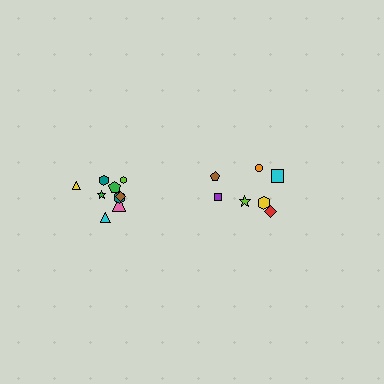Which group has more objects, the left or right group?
The left group.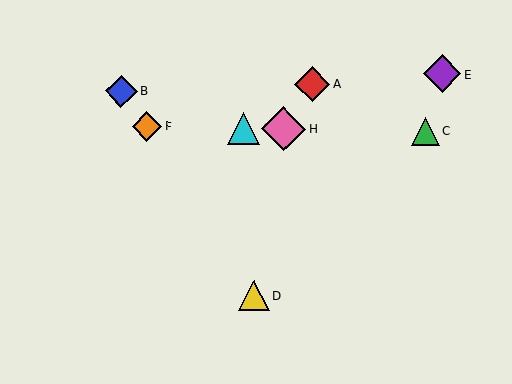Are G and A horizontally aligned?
No, G is at y≈128 and A is at y≈84.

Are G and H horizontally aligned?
Yes, both are at y≈128.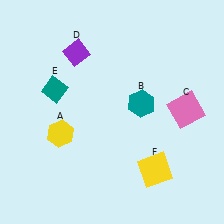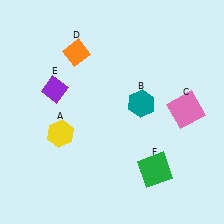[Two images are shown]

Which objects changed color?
D changed from purple to orange. E changed from teal to purple. F changed from yellow to green.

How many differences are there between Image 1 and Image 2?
There are 3 differences between the two images.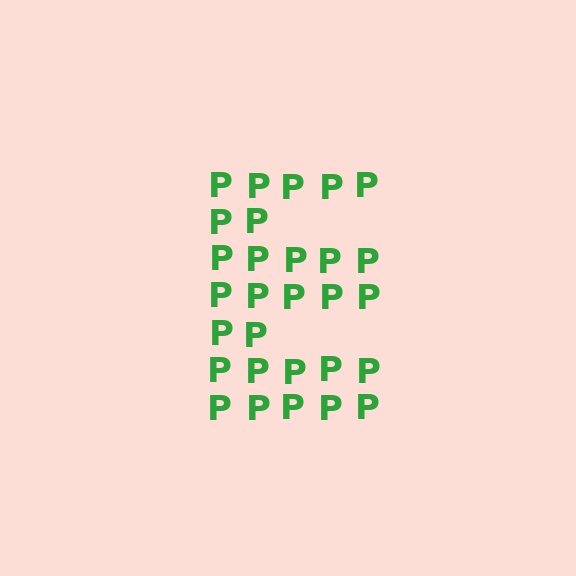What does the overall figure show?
The overall figure shows the letter E.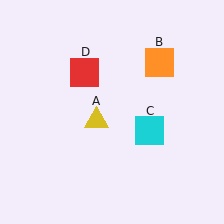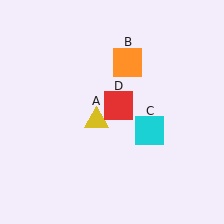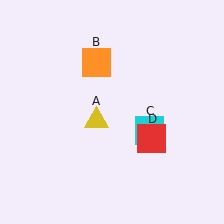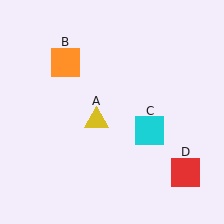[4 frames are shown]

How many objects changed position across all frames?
2 objects changed position: orange square (object B), red square (object D).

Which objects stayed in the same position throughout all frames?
Yellow triangle (object A) and cyan square (object C) remained stationary.